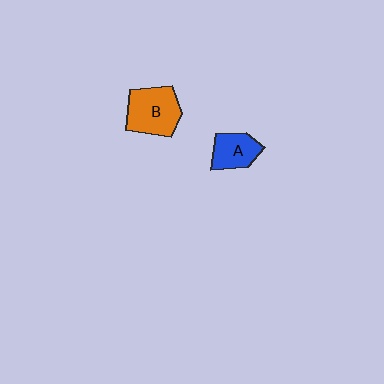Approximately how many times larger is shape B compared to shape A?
Approximately 1.5 times.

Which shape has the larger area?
Shape B (orange).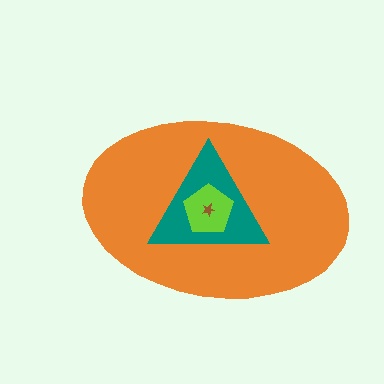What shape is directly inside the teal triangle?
The lime pentagon.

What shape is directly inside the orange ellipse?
The teal triangle.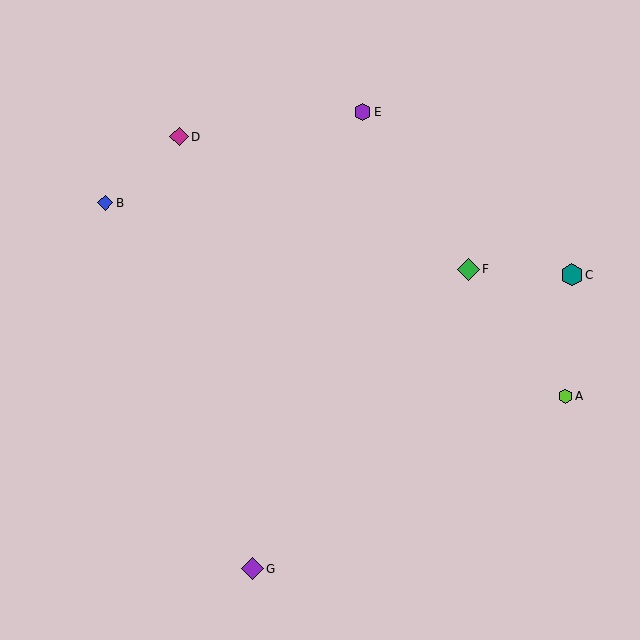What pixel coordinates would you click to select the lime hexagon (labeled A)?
Click at (565, 396) to select the lime hexagon A.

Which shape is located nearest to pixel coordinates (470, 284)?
The green diamond (labeled F) at (468, 269) is nearest to that location.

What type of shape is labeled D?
Shape D is a magenta diamond.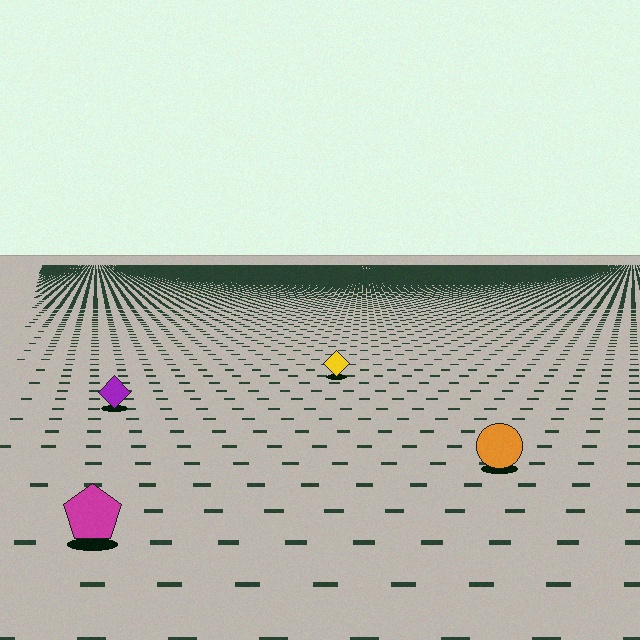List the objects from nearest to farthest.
From nearest to farthest: the magenta pentagon, the orange circle, the purple diamond, the yellow diamond.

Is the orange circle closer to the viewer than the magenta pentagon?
No. The magenta pentagon is closer — you can tell from the texture gradient: the ground texture is coarser near it.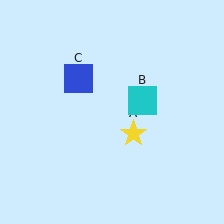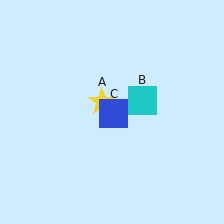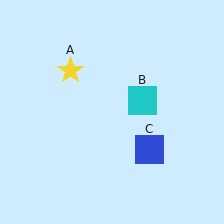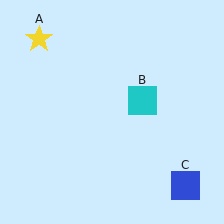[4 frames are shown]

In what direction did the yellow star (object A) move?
The yellow star (object A) moved up and to the left.